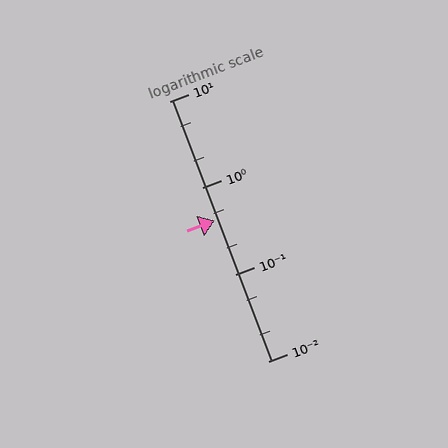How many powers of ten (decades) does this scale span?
The scale spans 3 decades, from 0.01 to 10.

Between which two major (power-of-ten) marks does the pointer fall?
The pointer is between 0.1 and 1.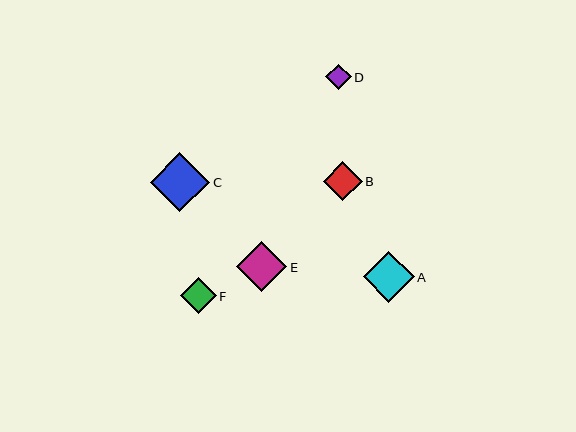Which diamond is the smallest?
Diamond D is the smallest with a size of approximately 25 pixels.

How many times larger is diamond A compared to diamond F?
Diamond A is approximately 1.4 times the size of diamond F.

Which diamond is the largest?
Diamond C is the largest with a size of approximately 59 pixels.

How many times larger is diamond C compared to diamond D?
Diamond C is approximately 2.3 times the size of diamond D.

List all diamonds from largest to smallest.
From largest to smallest: C, A, E, B, F, D.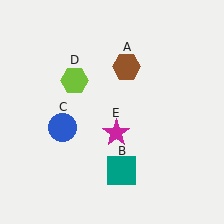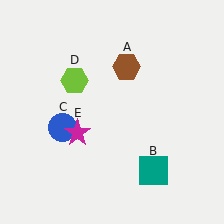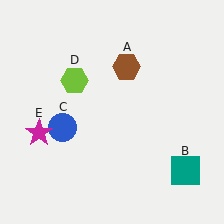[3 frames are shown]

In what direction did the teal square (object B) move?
The teal square (object B) moved right.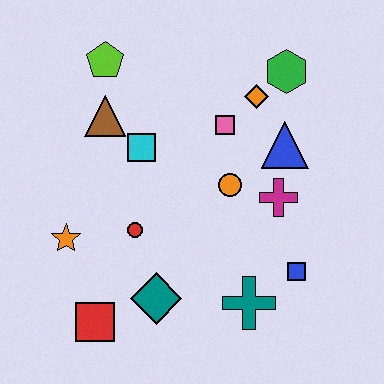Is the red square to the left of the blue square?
Yes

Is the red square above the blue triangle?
No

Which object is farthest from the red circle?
The green hexagon is farthest from the red circle.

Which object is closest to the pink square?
The orange diamond is closest to the pink square.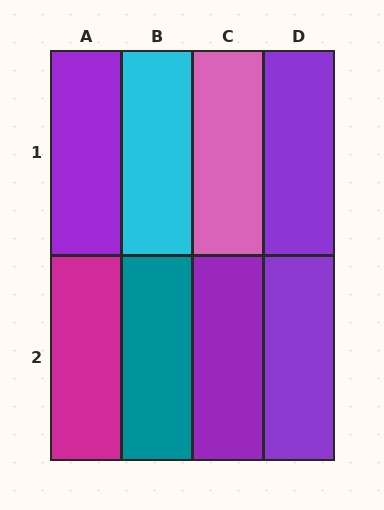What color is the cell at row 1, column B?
Cyan.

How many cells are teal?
1 cell is teal.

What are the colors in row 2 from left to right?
Magenta, teal, purple, purple.